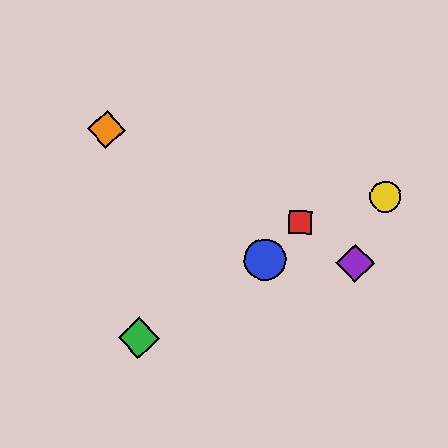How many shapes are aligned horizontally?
2 shapes (the blue circle, the purple diamond) are aligned horizontally.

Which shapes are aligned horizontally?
The blue circle, the purple diamond are aligned horizontally.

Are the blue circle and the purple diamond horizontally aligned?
Yes, both are at y≈260.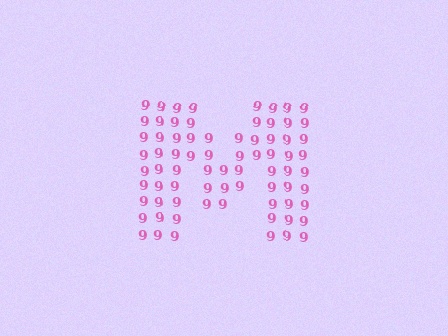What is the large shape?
The large shape is the letter M.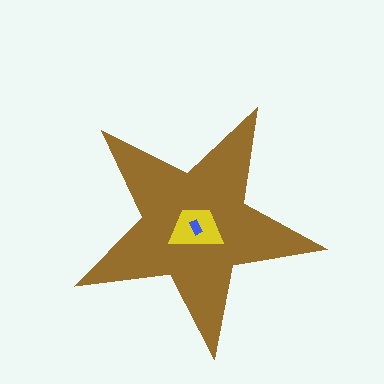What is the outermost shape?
The brown star.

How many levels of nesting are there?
3.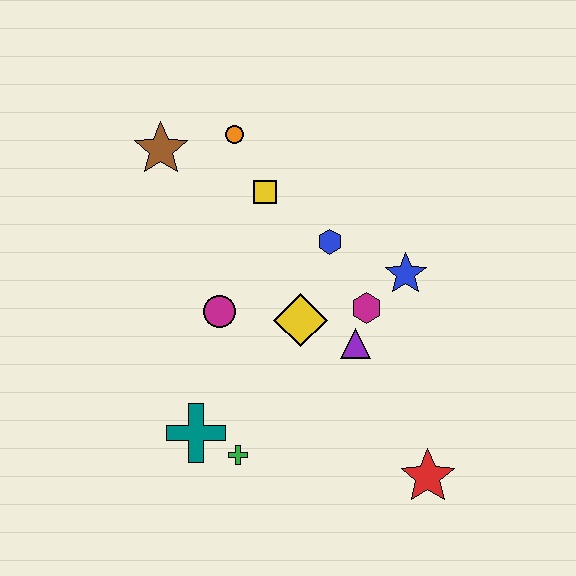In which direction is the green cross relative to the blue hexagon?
The green cross is below the blue hexagon.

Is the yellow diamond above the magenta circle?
No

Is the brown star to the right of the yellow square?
No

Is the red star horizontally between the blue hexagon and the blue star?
No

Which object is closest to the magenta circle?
The yellow diamond is closest to the magenta circle.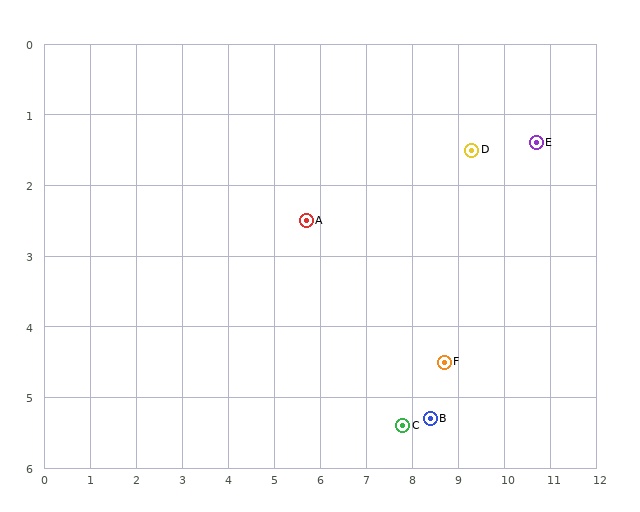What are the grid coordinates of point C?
Point C is at approximately (7.8, 5.4).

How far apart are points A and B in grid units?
Points A and B are about 3.9 grid units apart.